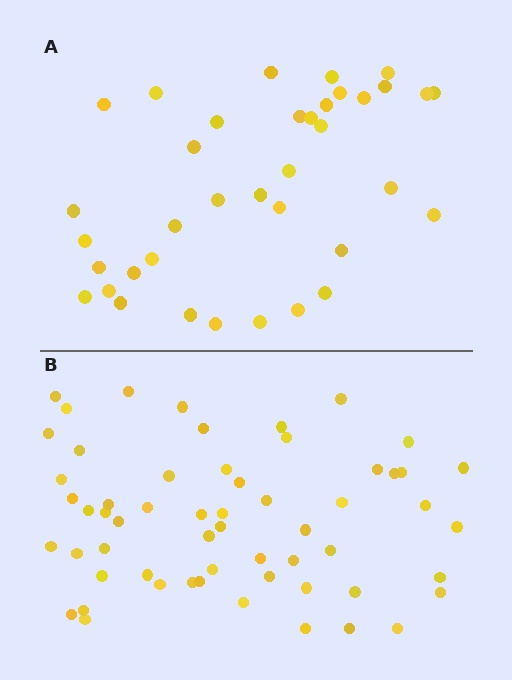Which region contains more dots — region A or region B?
Region B (the bottom region) has more dots.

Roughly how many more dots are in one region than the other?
Region B has approximately 20 more dots than region A.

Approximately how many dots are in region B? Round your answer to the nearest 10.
About 60 dots. (The exact count is 58, which rounds to 60.)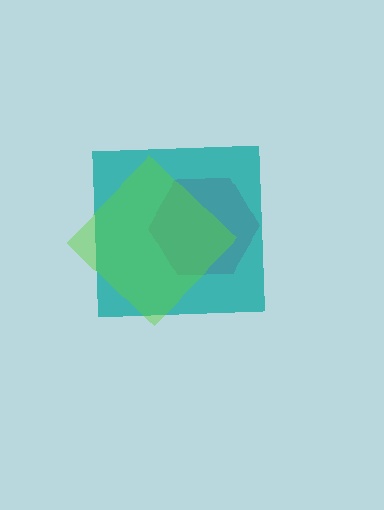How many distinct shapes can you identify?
There are 3 distinct shapes: a magenta hexagon, a teal square, a lime diamond.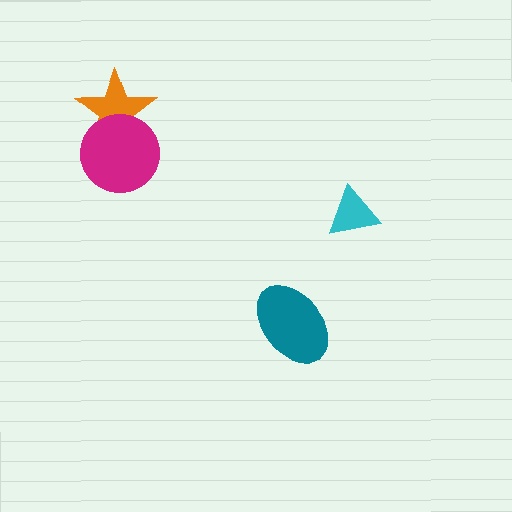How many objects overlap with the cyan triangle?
0 objects overlap with the cyan triangle.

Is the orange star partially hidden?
Yes, it is partially covered by another shape.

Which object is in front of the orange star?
The magenta circle is in front of the orange star.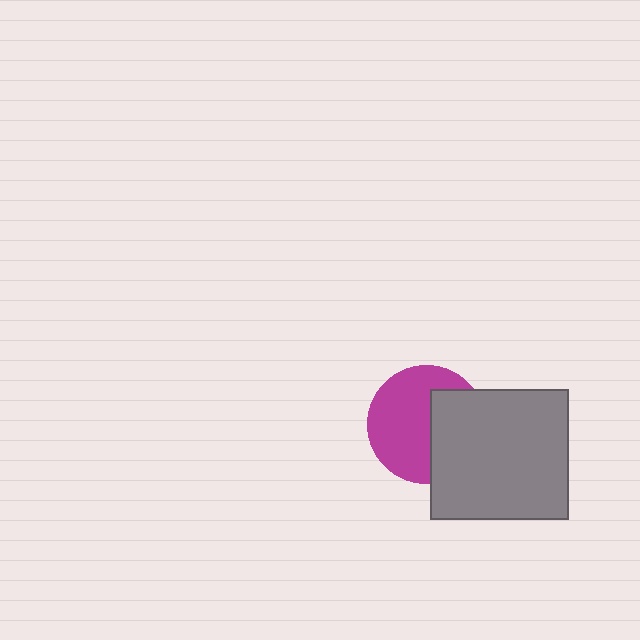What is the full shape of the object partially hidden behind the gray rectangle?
The partially hidden object is a magenta circle.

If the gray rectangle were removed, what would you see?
You would see the complete magenta circle.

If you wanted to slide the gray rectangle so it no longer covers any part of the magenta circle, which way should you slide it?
Slide it right — that is the most direct way to separate the two shapes.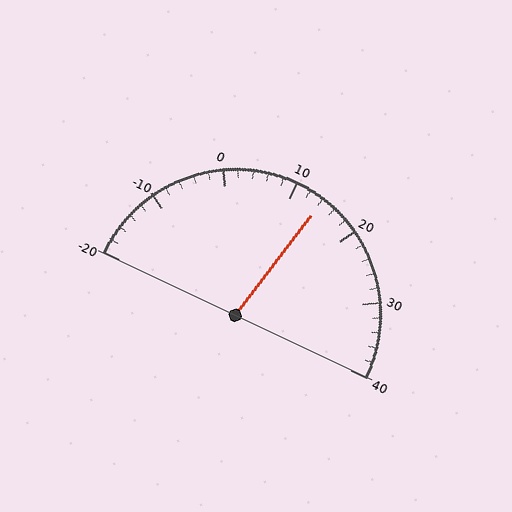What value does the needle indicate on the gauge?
The needle indicates approximately 14.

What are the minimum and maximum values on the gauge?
The gauge ranges from -20 to 40.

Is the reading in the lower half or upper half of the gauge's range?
The reading is in the upper half of the range (-20 to 40).